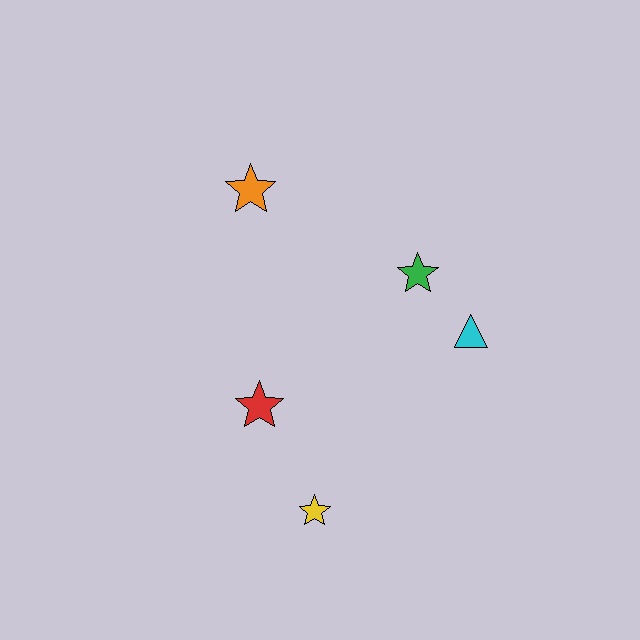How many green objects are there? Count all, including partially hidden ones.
There is 1 green object.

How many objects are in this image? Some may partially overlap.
There are 5 objects.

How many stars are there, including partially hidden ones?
There are 4 stars.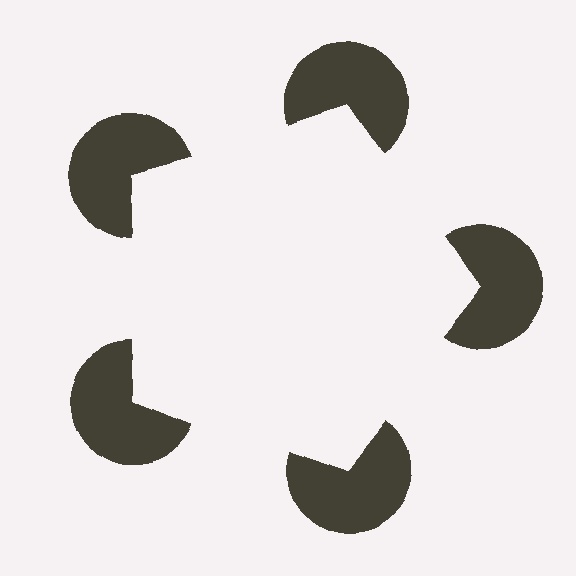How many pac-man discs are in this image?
There are 5 — one at each vertex of the illusory pentagon.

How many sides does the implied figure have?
5 sides.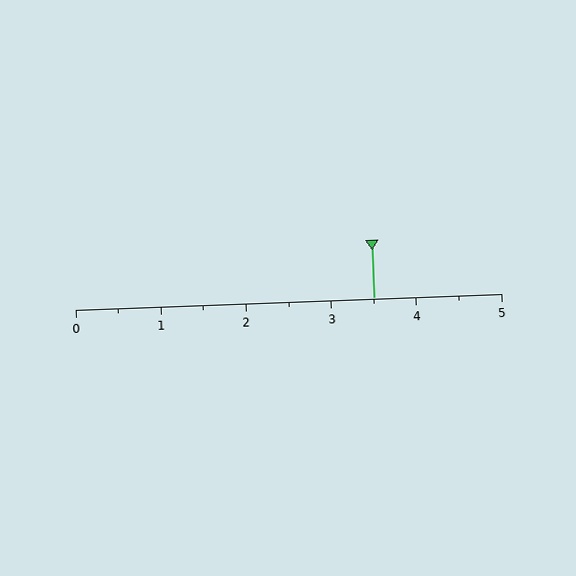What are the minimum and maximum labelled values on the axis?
The axis runs from 0 to 5.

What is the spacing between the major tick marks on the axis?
The major ticks are spaced 1 apart.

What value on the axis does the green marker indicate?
The marker indicates approximately 3.5.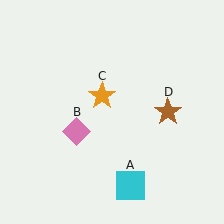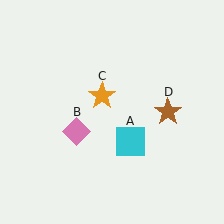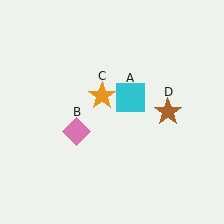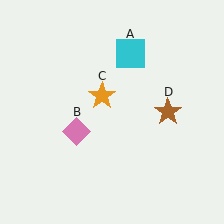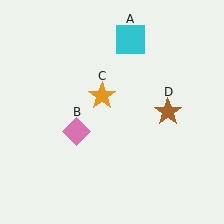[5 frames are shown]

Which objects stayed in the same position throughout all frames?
Pink diamond (object B) and orange star (object C) and brown star (object D) remained stationary.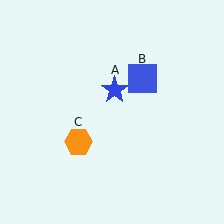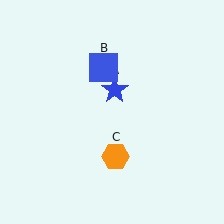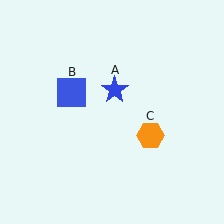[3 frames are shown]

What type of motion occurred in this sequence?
The blue square (object B), orange hexagon (object C) rotated counterclockwise around the center of the scene.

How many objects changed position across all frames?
2 objects changed position: blue square (object B), orange hexagon (object C).